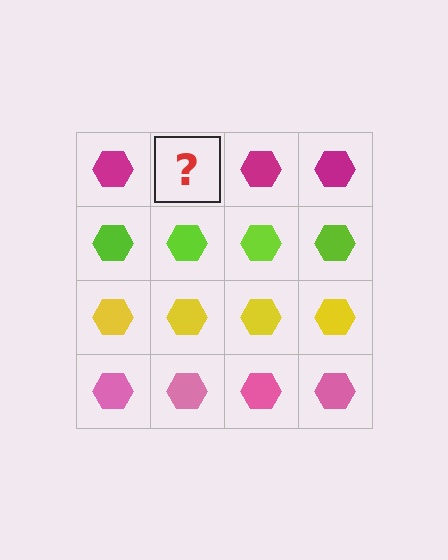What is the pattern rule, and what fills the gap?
The rule is that each row has a consistent color. The gap should be filled with a magenta hexagon.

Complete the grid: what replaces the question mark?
The question mark should be replaced with a magenta hexagon.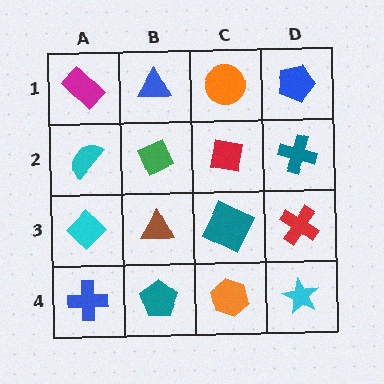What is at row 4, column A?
A blue cross.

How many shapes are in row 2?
4 shapes.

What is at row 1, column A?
A magenta rectangle.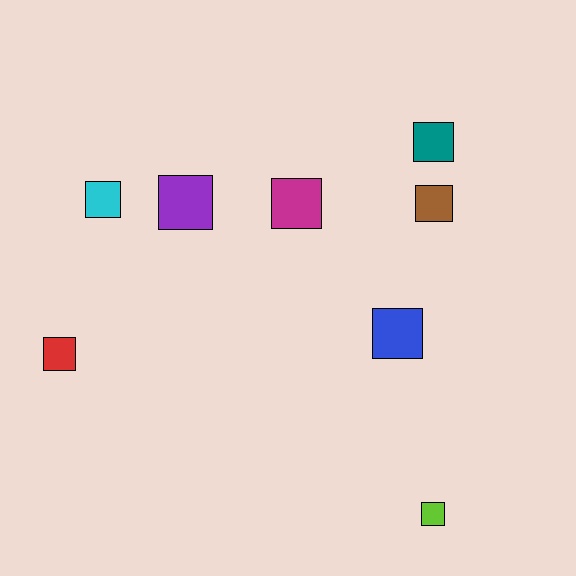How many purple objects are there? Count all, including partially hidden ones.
There is 1 purple object.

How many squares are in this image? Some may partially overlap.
There are 8 squares.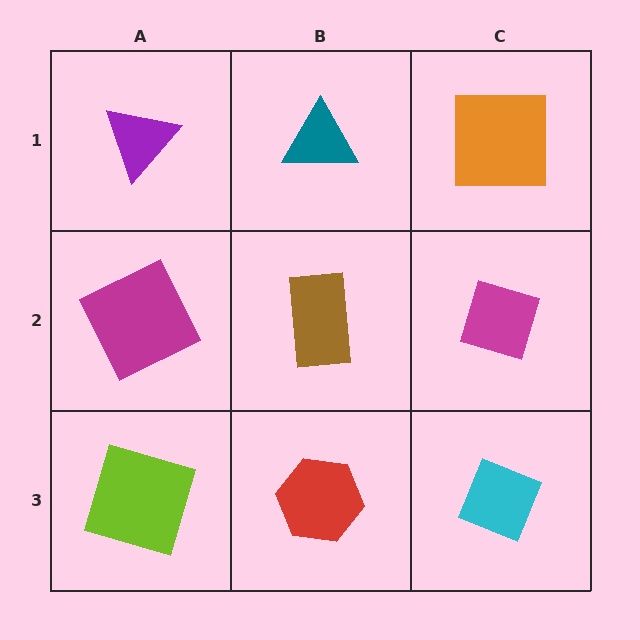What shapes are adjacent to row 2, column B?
A teal triangle (row 1, column B), a red hexagon (row 3, column B), a magenta square (row 2, column A), a magenta diamond (row 2, column C).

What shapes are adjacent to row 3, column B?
A brown rectangle (row 2, column B), a lime square (row 3, column A), a cyan diamond (row 3, column C).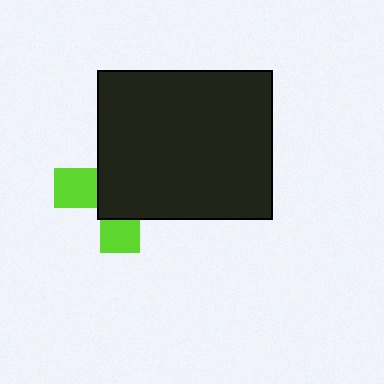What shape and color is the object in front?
The object in front is a black rectangle.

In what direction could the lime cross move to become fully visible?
The lime cross could move toward the lower-left. That would shift it out from behind the black rectangle entirely.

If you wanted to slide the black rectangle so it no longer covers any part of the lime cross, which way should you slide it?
Slide it toward the upper-right — that is the most direct way to separate the two shapes.